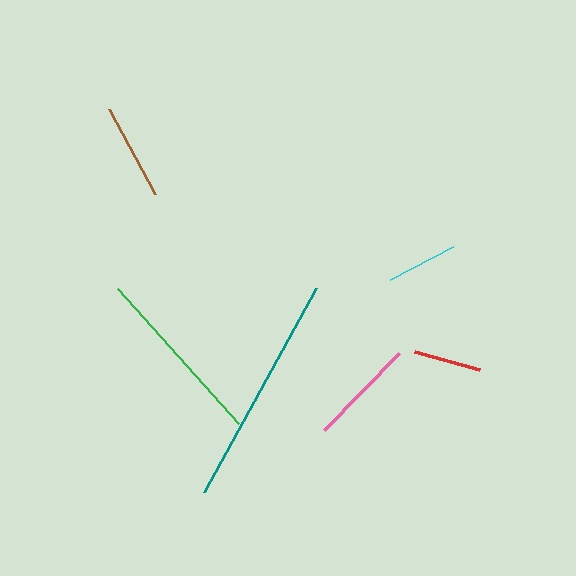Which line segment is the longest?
The teal line is the longest at approximately 233 pixels.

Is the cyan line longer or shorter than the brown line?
The brown line is longer than the cyan line.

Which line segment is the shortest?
The red line is the shortest at approximately 68 pixels.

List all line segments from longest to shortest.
From longest to shortest: teal, green, pink, brown, cyan, red.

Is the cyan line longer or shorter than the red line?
The cyan line is longer than the red line.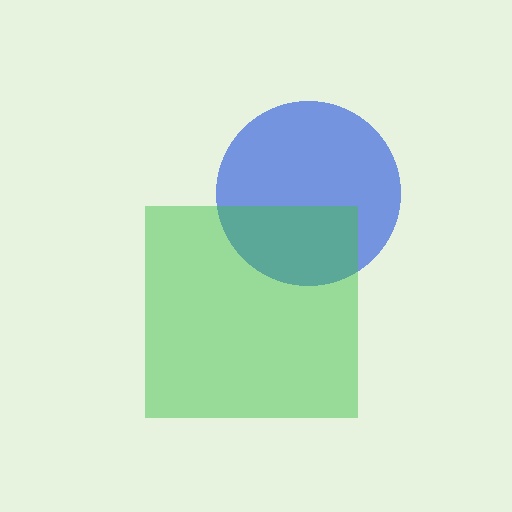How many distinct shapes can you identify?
There are 2 distinct shapes: a blue circle, a green square.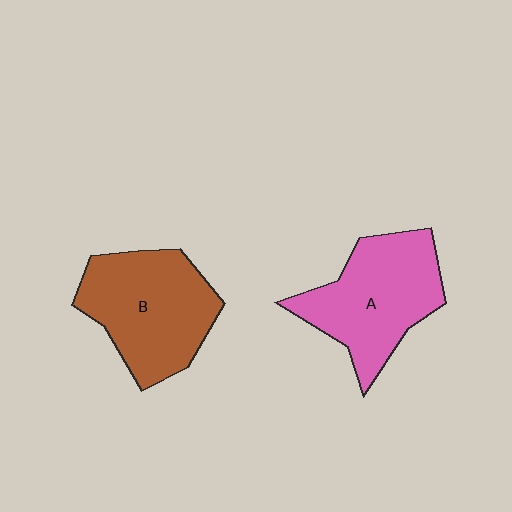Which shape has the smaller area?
Shape A (pink).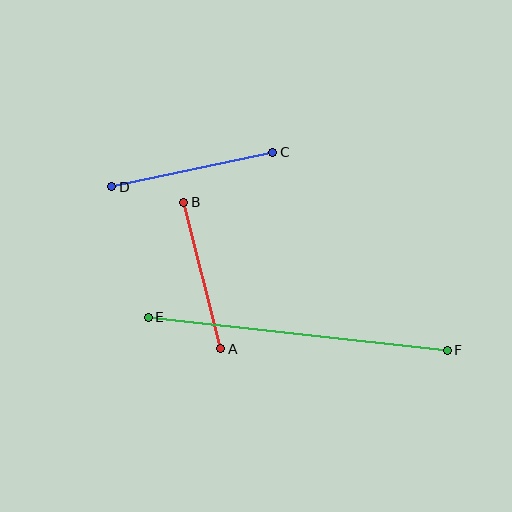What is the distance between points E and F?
The distance is approximately 301 pixels.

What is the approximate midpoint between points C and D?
The midpoint is at approximately (192, 170) pixels.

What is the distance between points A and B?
The distance is approximately 151 pixels.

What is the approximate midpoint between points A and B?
The midpoint is at approximately (202, 276) pixels.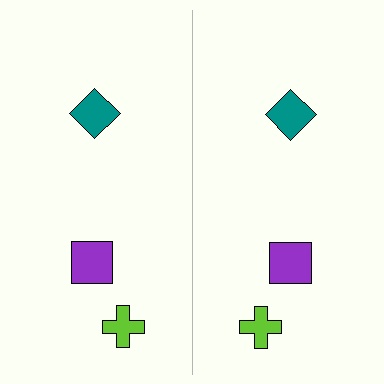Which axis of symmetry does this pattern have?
The pattern has a vertical axis of symmetry running through the center of the image.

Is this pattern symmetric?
Yes, this pattern has bilateral (reflection) symmetry.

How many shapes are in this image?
There are 6 shapes in this image.